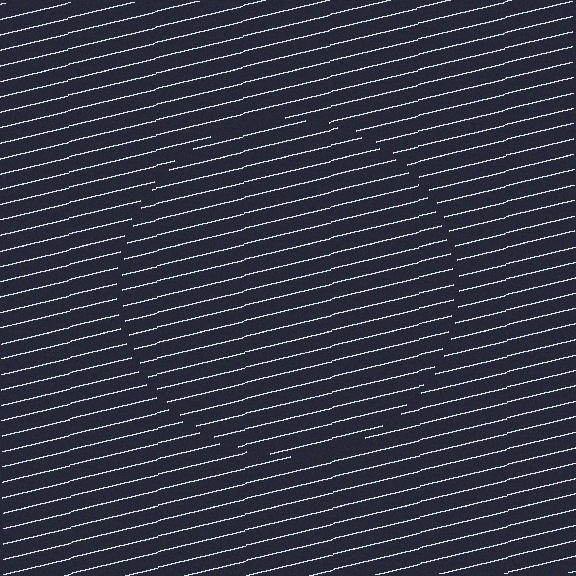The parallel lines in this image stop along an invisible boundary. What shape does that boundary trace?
An illusory circle. The interior of the shape contains the same grating, shifted by half a period — the contour is defined by the phase discontinuity where line-ends from the inner and outer gratings abut.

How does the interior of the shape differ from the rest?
The interior of the shape contains the same grating, shifted by half a period — the contour is defined by the phase discontinuity where line-ends from the inner and outer gratings abut.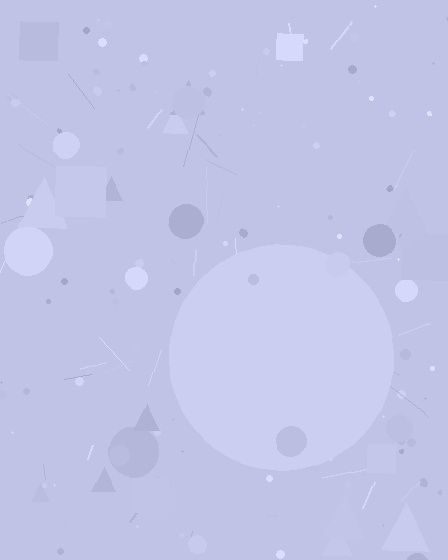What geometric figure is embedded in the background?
A circle is embedded in the background.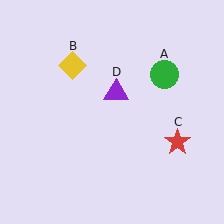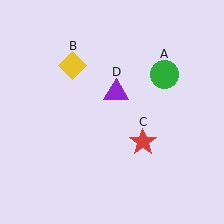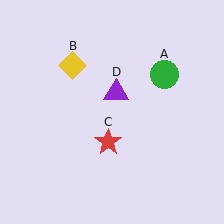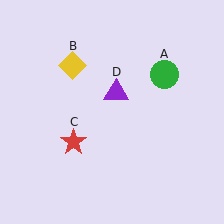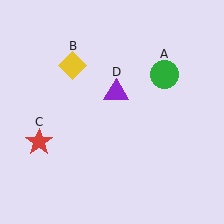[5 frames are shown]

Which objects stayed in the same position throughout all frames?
Green circle (object A) and yellow diamond (object B) and purple triangle (object D) remained stationary.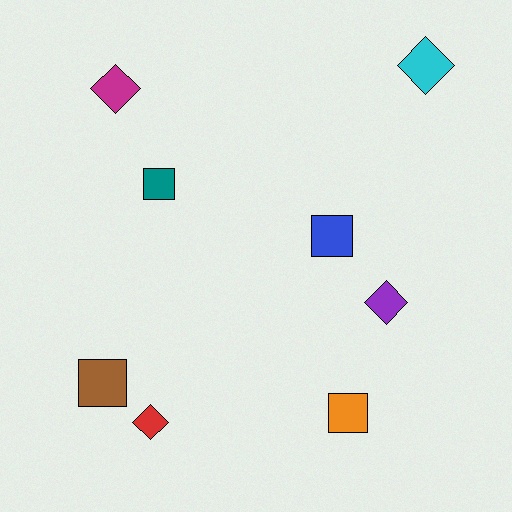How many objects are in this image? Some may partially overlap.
There are 8 objects.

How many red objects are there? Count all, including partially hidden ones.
There is 1 red object.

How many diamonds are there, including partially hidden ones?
There are 4 diamonds.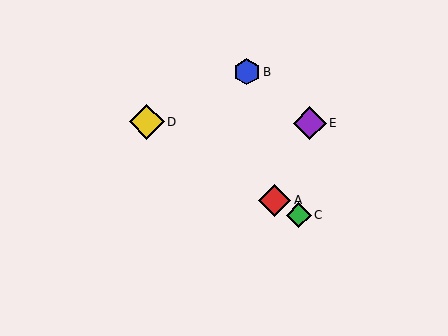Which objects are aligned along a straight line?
Objects A, C, D are aligned along a straight line.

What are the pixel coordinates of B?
Object B is at (247, 72).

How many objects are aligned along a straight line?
3 objects (A, C, D) are aligned along a straight line.